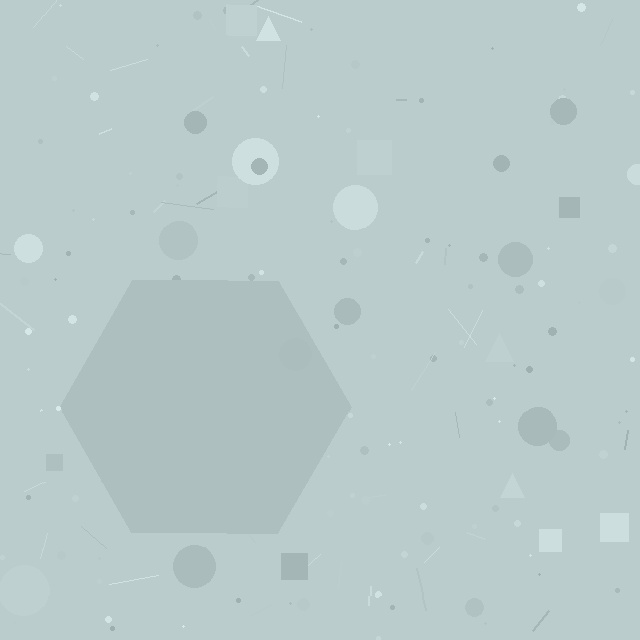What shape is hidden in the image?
A hexagon is hidden in the image.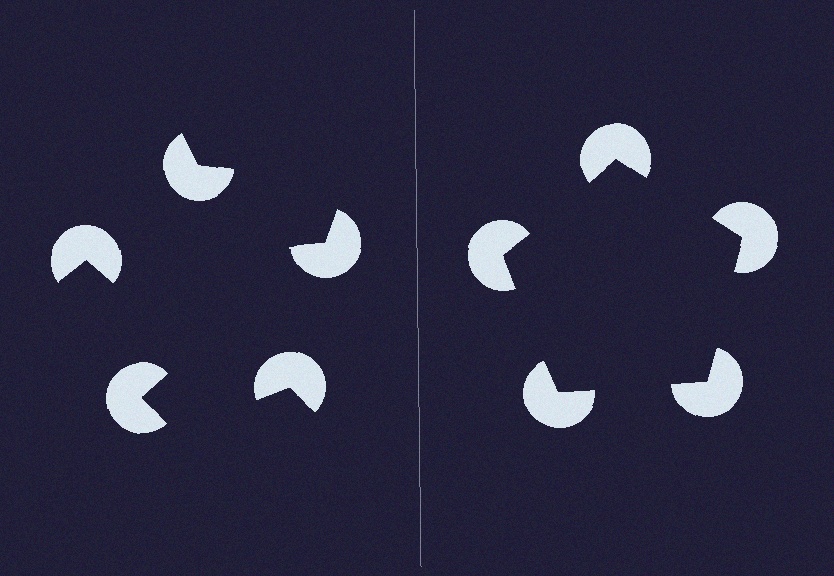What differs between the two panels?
The pac-man discs are positioned identically on both sides; only the wedge orientations differ. On the right they align to a pentagon; on the left they are misaligned.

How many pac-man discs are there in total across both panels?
10 — 5 on each side.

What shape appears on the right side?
An illusory pentagon.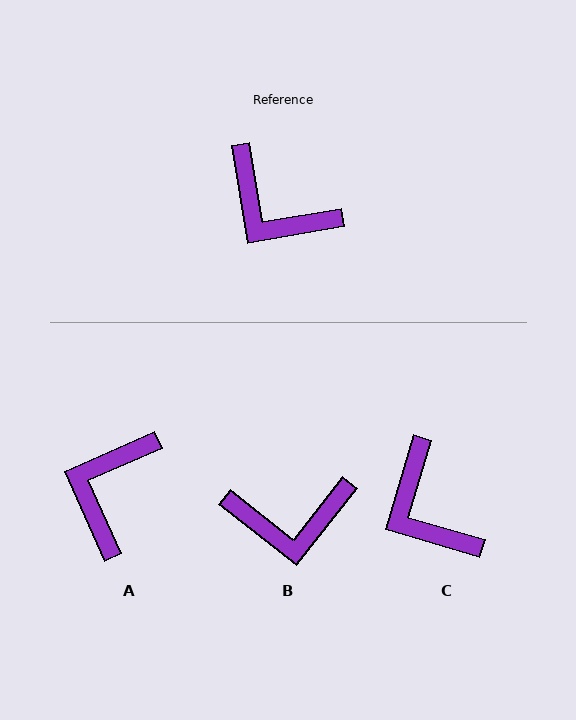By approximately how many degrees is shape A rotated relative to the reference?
Approximately 76 degrees clockwise.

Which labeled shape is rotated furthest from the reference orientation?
A, about 76 degrees away.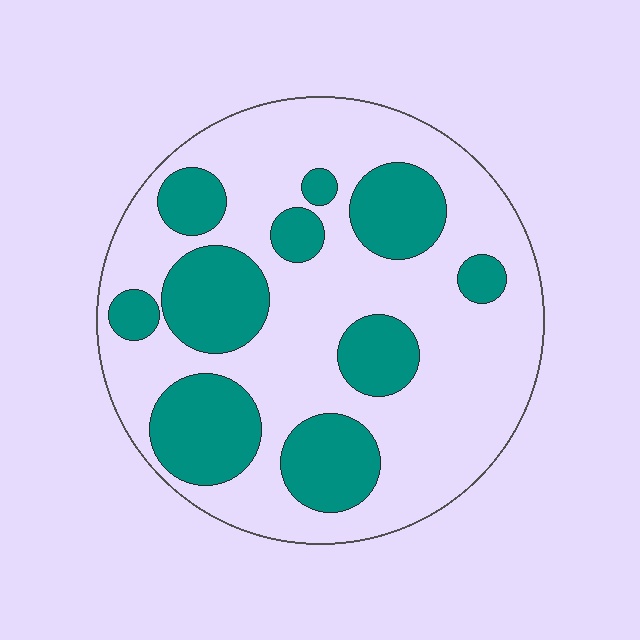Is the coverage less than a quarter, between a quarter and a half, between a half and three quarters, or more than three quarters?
Between a quarter and a half.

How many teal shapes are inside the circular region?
10.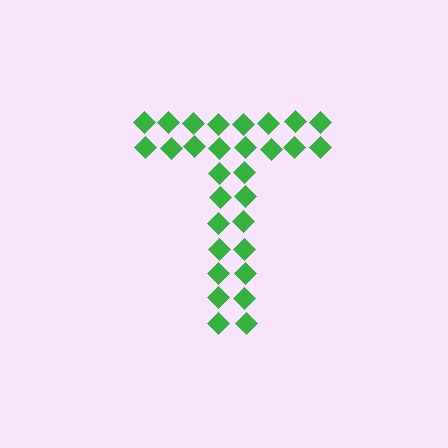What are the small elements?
The small elements are diamonds.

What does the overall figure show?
The overall figure shows the letter T.